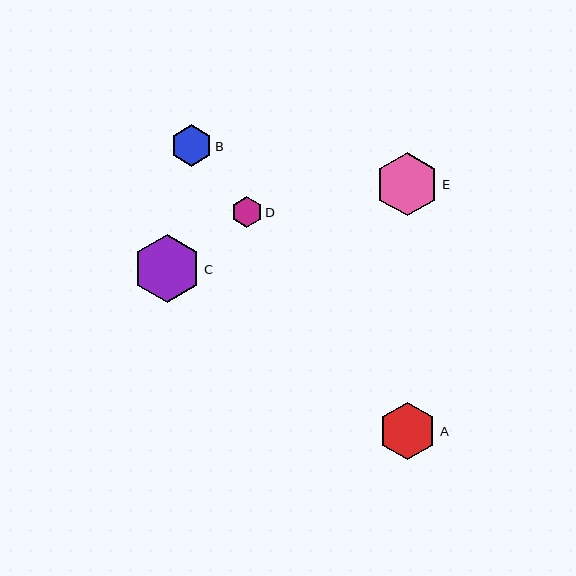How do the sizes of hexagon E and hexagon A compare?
Hexagon E and hexagon A are approximately the same size.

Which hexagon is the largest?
Hexagon C is the largest with a size of approximately 68 pixels.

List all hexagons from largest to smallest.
From largest to smallest: C, E, A, B, D.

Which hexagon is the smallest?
Hexagon D is the smallest with a size of approximately 31 pixels.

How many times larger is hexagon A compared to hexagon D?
Hexagon A is approximately 1.9 times the size of hexagon D.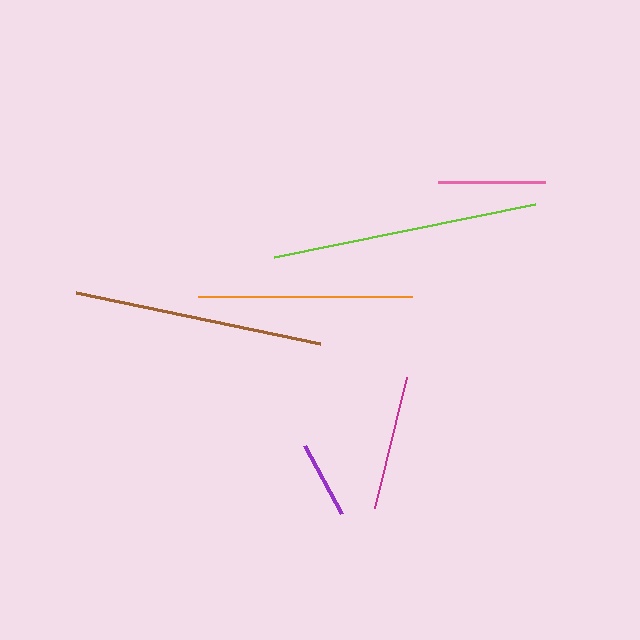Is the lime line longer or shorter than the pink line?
The lime line is longer than the pink line.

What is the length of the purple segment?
The purple segment is approximately 77 pixels long.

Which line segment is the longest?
The lime line is the longest at approximately 266 pixels.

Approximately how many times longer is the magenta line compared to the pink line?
The magenta line is approximately 1.3 times the length of the pink line.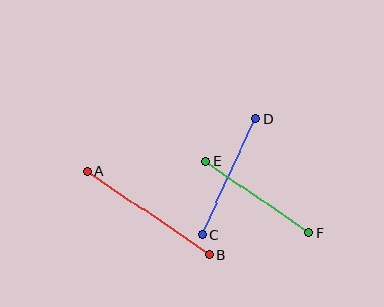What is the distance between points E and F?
The distance is approximately 125 pixels.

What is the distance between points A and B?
The distance is approximately 147 pixels.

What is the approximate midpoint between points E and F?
The midpoint is at approximately (257, 197) pixels.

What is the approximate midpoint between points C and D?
The midpoint is at approximately (229, 177) pixels.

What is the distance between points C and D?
The distance is approximately 127 pixels.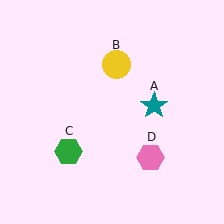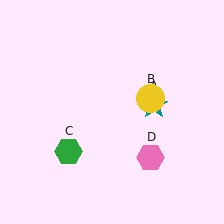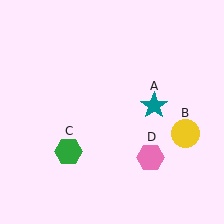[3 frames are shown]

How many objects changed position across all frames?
1 object changed position: yellow circle (object B).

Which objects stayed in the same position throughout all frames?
Teal star (object A) and green hexagon (object C) and pink hexagon (object D) remained stationary.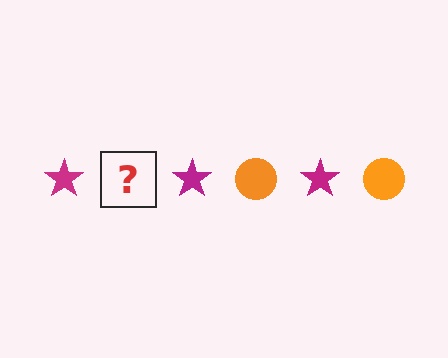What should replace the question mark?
The question mark should be replaced with an orange circle.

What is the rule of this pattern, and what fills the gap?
The rule is that the pattern alternates between magenta star and orange circle. The gap should be filled with an orange circle.